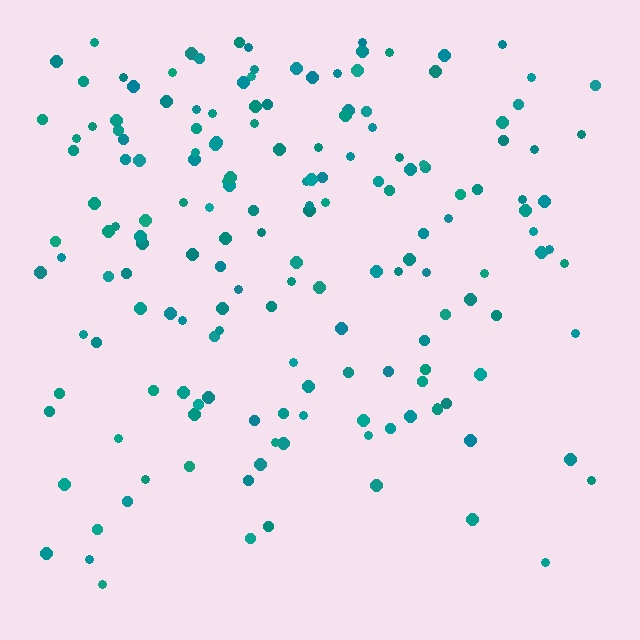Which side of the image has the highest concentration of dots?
The top.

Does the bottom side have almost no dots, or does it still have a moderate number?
Still a moderate number, just noticeably fewer than the top.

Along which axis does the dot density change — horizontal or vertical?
Vertical.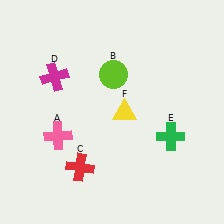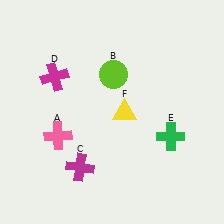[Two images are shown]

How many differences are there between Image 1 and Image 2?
There is 1 difference between the two images.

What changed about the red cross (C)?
In Image 1, C is red. In Image 2, it changed to magenta.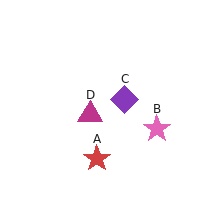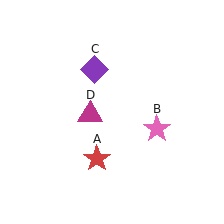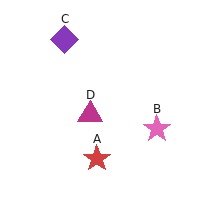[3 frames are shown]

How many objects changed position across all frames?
1 object changed position: purple diamond (object C).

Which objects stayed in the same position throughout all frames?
Red star (object A) and pink star (object B) and magenta triangle (object D) remained stationary.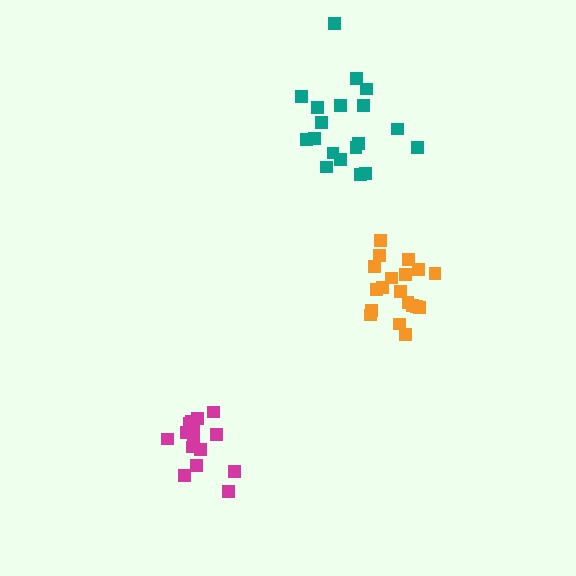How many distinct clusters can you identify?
There are 3 distinct clusters.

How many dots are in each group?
Group 1: 19 dots, Group 2: 15 dots, Group 3: 19 dots (53 total).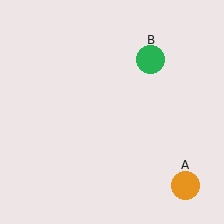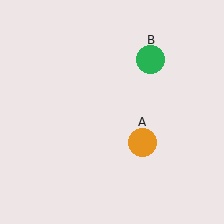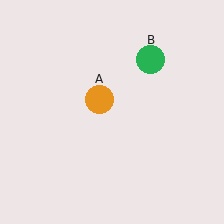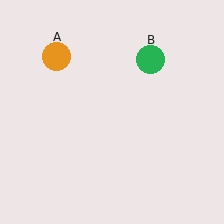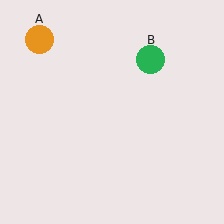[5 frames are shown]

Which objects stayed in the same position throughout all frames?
Green circle (object B) remained stationary.